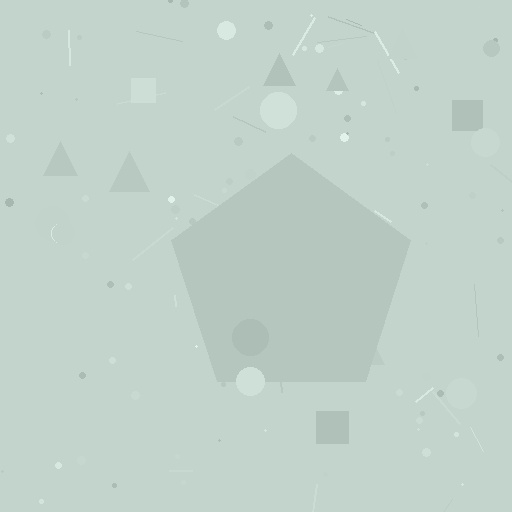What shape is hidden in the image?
A pentagon is hidden in the image.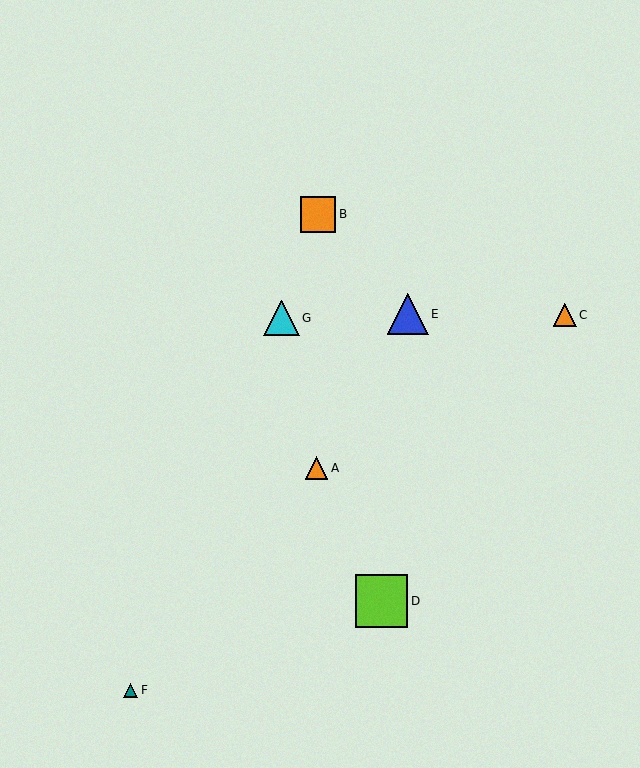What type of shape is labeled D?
Shape D is a lime square.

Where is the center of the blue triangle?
The center of the blue triangle is at (408, 314).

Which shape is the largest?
The lime square (labeled D) is the largest.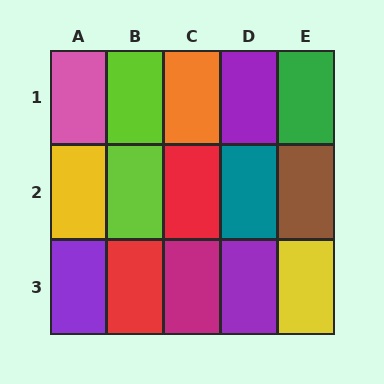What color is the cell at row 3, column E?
Yellow.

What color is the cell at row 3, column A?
Purple.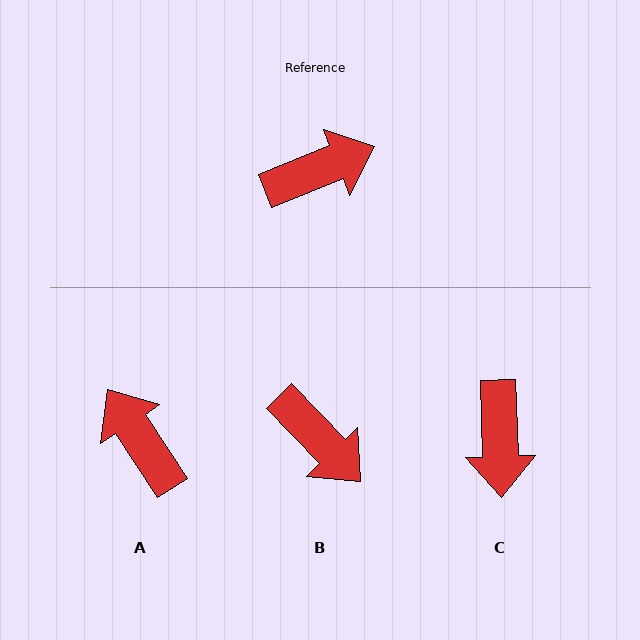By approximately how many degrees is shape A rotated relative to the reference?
Approximately 102 degrees counter-clockwise.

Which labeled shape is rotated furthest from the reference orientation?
C, about 110 degrees away.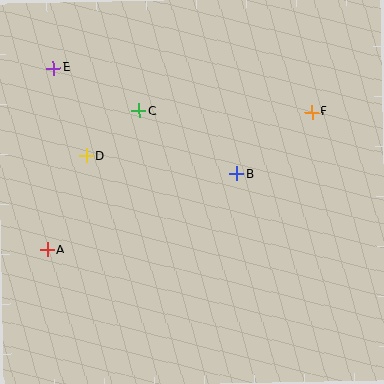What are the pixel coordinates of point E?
Point E is at (53, 68).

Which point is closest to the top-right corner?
Point F is closest to the top-right corner.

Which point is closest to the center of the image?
Point B at (236, 174) is closest to the center.